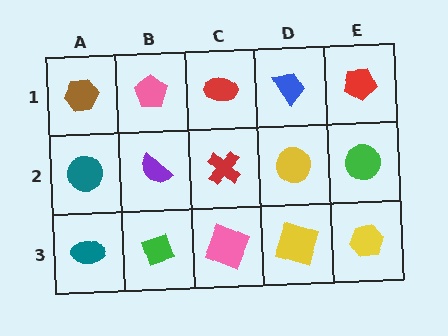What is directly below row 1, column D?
A yellow circle.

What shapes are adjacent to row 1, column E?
A green circle (row 2, column E), a blue trapezoid (row 1, column D).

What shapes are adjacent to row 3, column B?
A purple semicircle (row 2, column B), a teal ellipse (row 3, column A), a pink square (row 3, column C).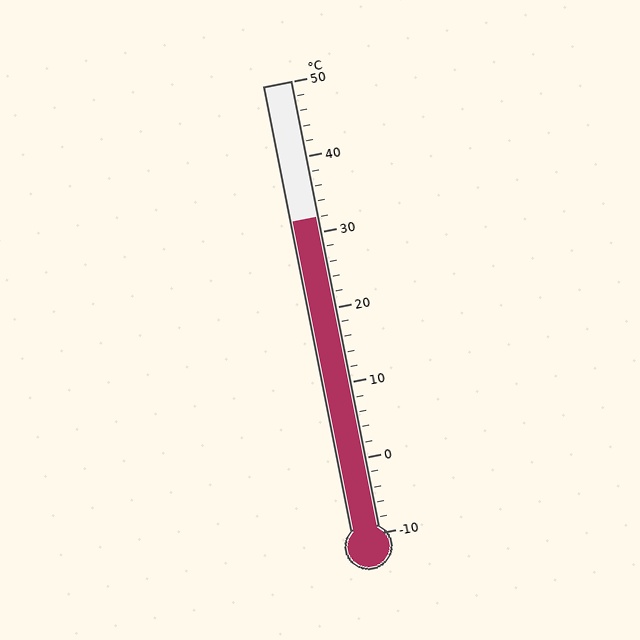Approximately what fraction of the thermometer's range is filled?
The thermometer is filled to approximately 70% of its range.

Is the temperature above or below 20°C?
The temperature is above 20°C.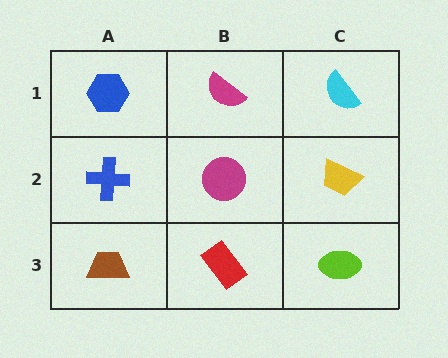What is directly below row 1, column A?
A blue cross.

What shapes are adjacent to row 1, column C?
A yellow trapezoid (row 2, column C), a magenta semicircle (row 1, column B).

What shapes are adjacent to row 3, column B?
A magenta circle (row 2, column B), a brown trapezoid (row 3, column A), a lime ellipse (row 3, column C).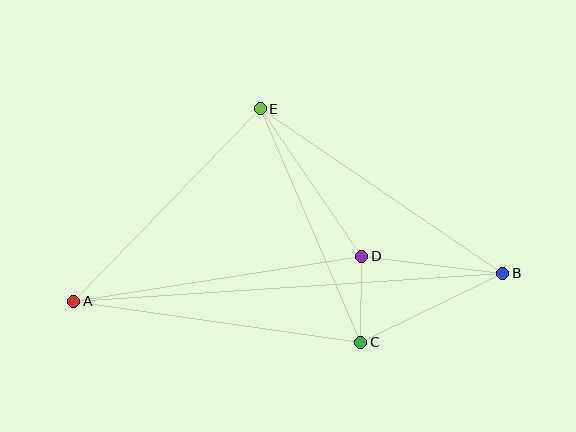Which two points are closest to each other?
Points C and D are closest to each other.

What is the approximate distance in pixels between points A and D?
The distance between A and D is approximately 292 pixels.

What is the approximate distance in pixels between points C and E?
The distance between C and E is approximately 254 pixels.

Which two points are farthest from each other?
Points A and B are farthest from each other.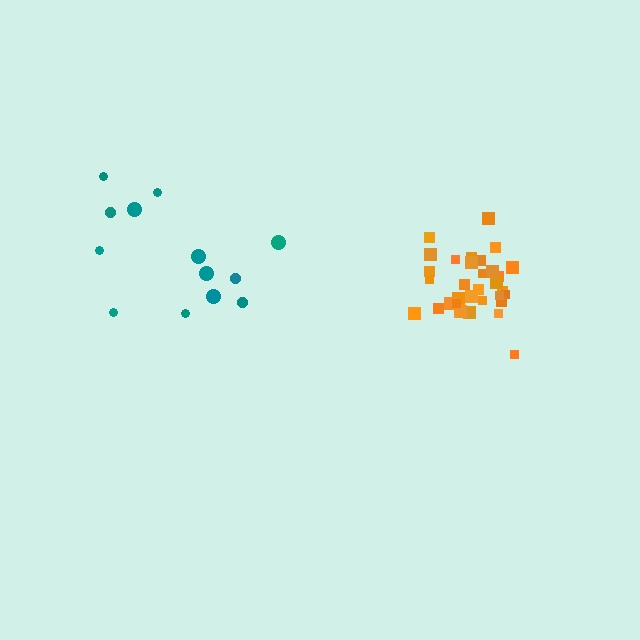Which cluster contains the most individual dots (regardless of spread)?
Orange (32).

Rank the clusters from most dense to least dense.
orange, teal.